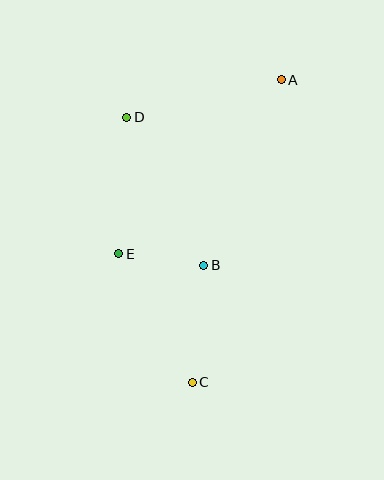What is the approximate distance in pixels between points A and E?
The distance between A and E is approximately 238 pixels.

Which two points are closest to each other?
Points B and E are closest to each other.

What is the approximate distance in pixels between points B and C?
The distance between B and C is approximately 117 pixels.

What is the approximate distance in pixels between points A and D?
The distance between A and D is approximately 159 pixels.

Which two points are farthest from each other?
Points A and C are farthest from each other.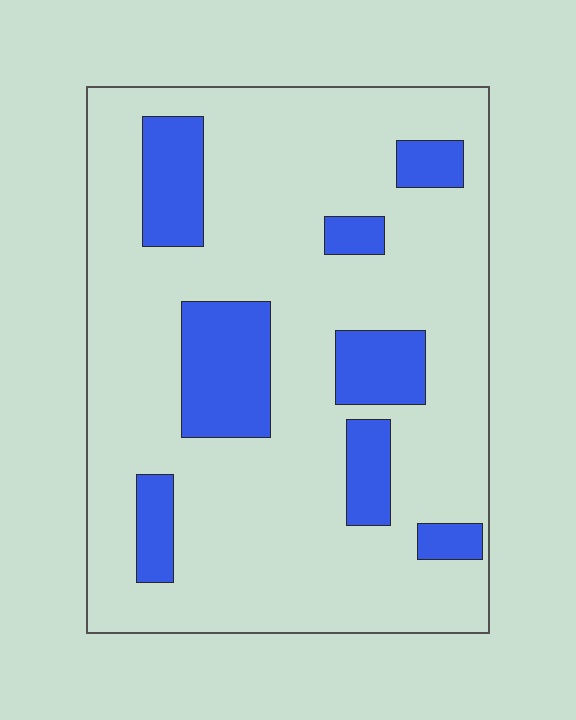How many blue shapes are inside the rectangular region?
8.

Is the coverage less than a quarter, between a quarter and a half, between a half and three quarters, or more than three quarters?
Less than a quarter.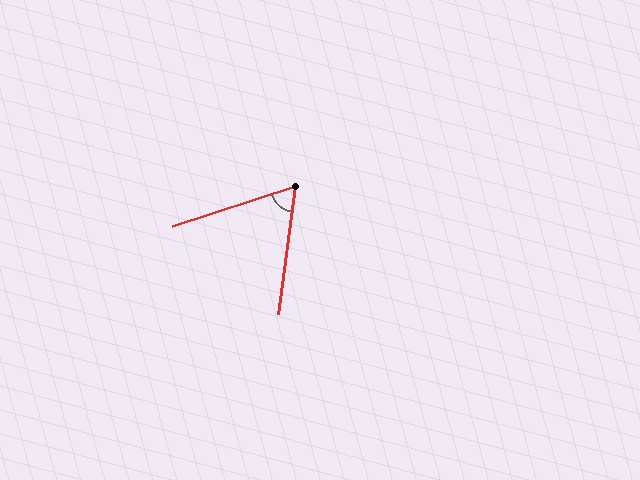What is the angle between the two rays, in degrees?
Approximately 65 degrees.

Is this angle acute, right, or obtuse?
It is acute.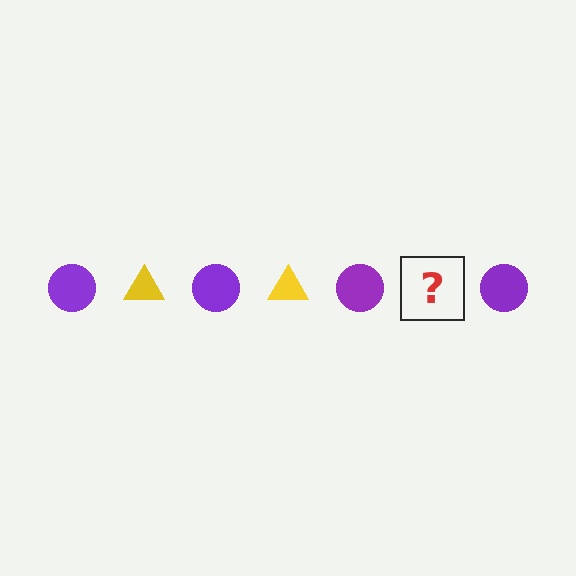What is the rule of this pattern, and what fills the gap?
The rule is that the pattern alternates between purple circle and yellow triangle. The gap should be filled with a yellow triangle.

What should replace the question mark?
The question mark should be replaced with a yellow triangle.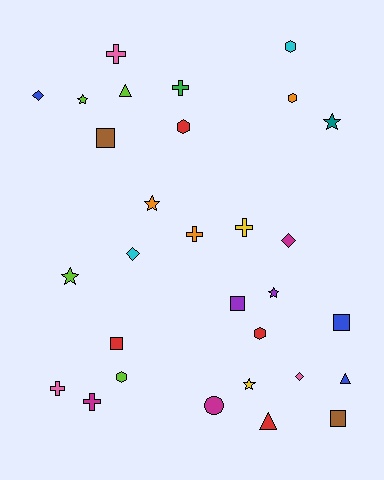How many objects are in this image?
There are 30 objects.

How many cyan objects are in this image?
There are 2 cyan objects.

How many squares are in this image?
There are 5 squares.